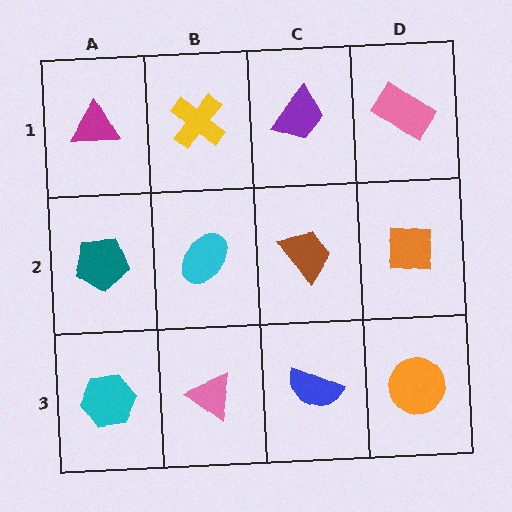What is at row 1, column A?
A magenta triangle.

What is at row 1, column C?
A purple trapezoid.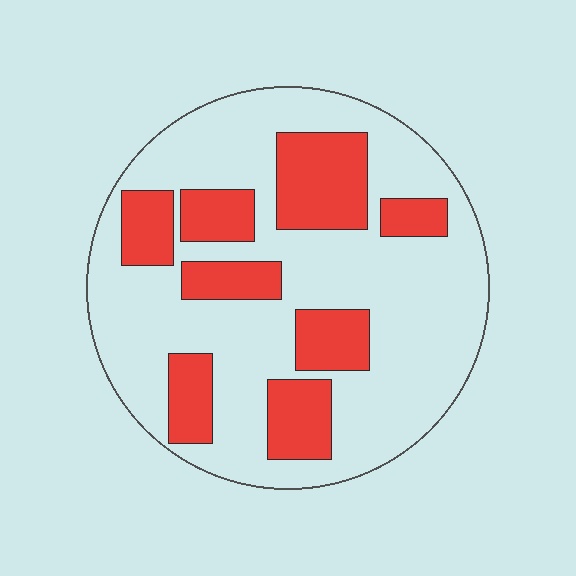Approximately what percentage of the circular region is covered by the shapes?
Approximately 30%.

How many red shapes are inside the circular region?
8.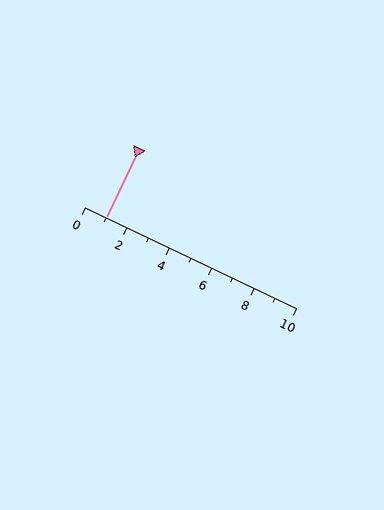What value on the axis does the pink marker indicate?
The marker indicates approximately 1.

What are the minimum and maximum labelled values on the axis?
The axis runs from 0 to 10.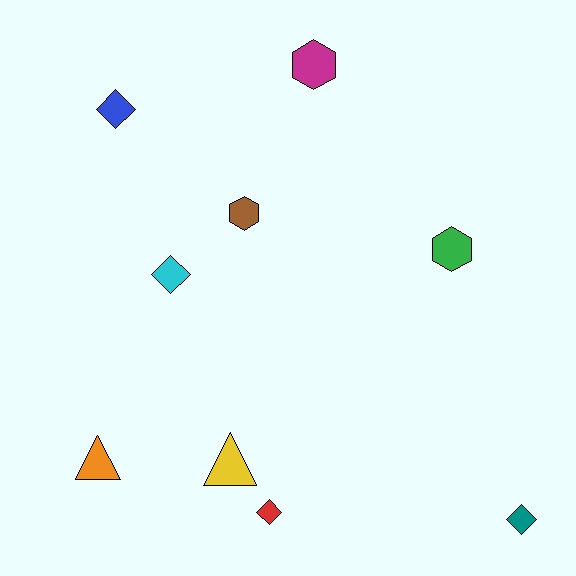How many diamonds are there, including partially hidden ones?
There are 4 diamonds.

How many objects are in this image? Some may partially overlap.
There are 9 objects.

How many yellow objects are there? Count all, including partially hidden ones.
There is 1 yellow object.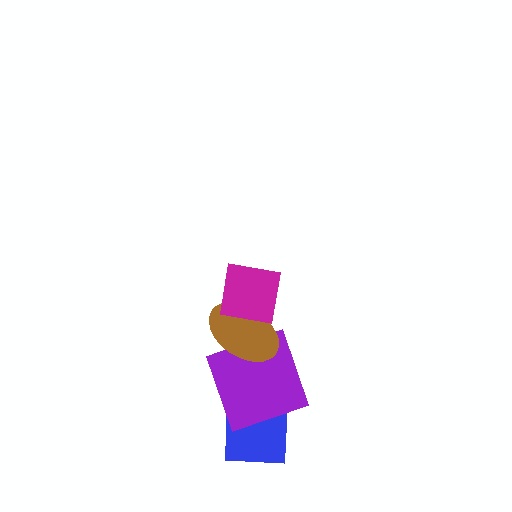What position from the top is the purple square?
The purple square is 3rd from the top.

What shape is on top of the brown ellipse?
The magenta square is on top of the brown ellipse.